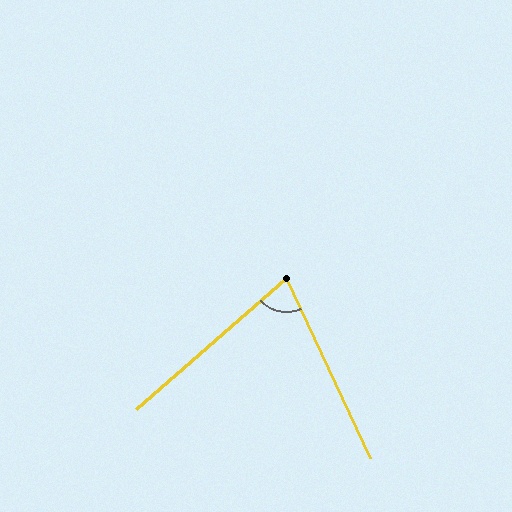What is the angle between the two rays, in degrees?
Approximately 74 degrees.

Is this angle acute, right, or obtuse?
It is acute.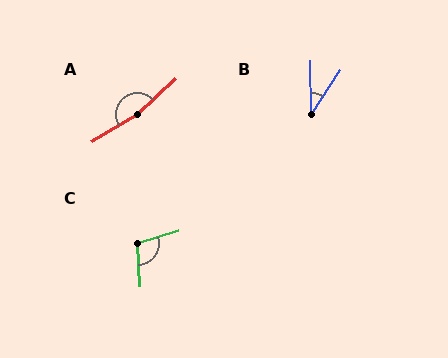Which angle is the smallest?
B, at approximately 33 degrees.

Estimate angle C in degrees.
Approximately 105 degrees.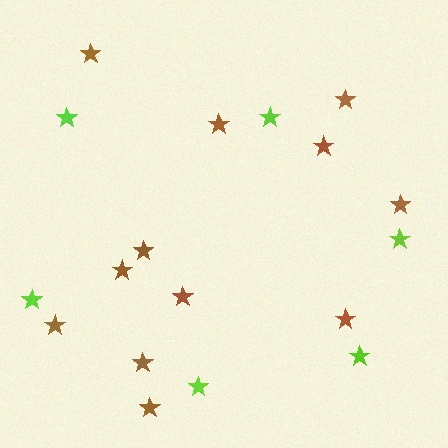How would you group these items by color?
There are 2 groups: one group of brown stars (12) and one group of lime stars (6).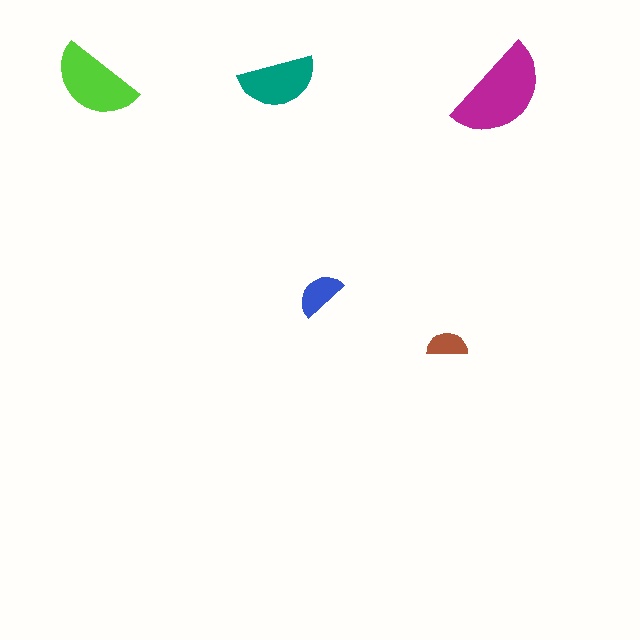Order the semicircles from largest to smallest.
the magenta one, the lime one, the teal one, the blue one, the brown one.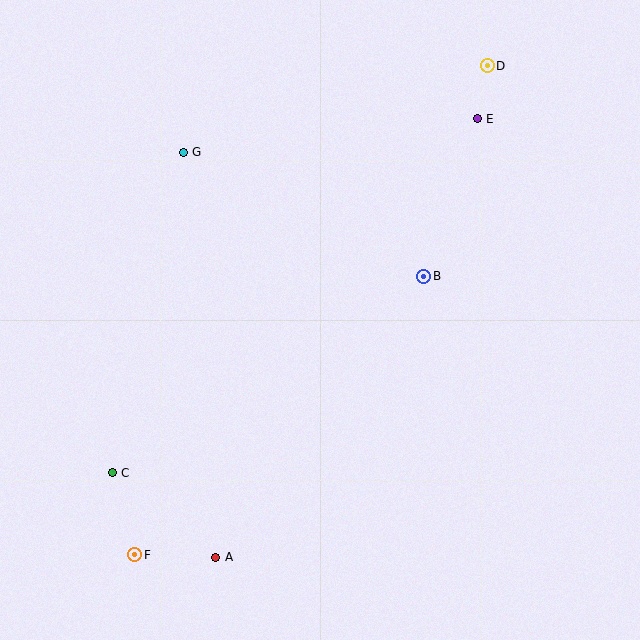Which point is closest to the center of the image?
Point B at (424, 276) is closest to the center.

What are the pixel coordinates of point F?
Point F is at (135, 555).